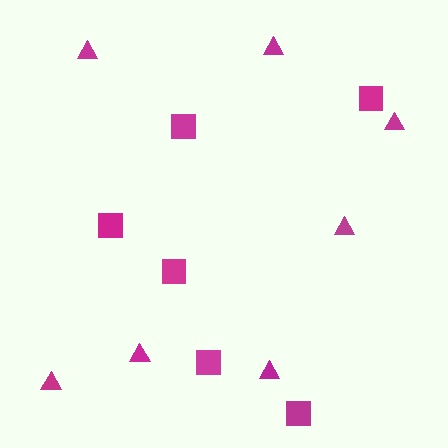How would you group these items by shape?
There are 2 groups: one group of squares (6) and one group of triangles (7).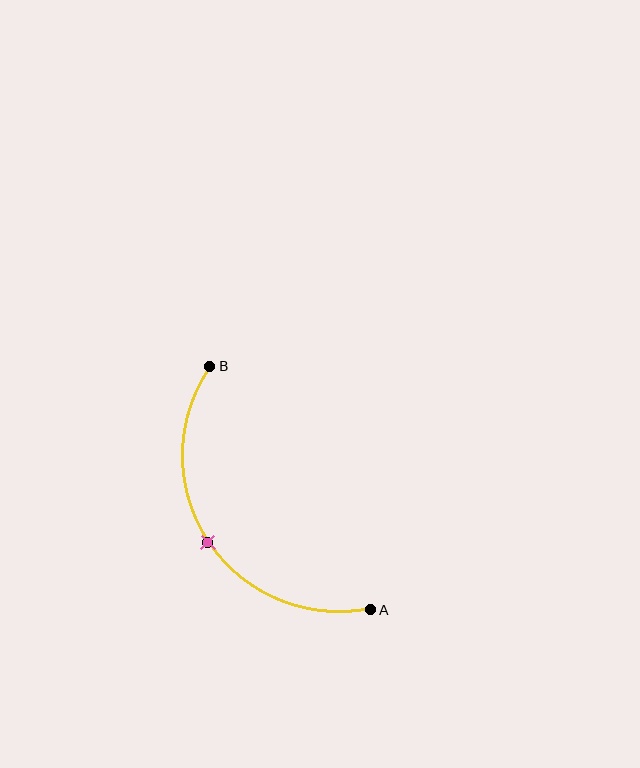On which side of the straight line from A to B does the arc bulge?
The arc bulges to the left of the straight line connecting A and B.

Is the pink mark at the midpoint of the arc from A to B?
Yes. The pink mark lies on the arc at equal arc-length from both A and B — it is the arc midpoint.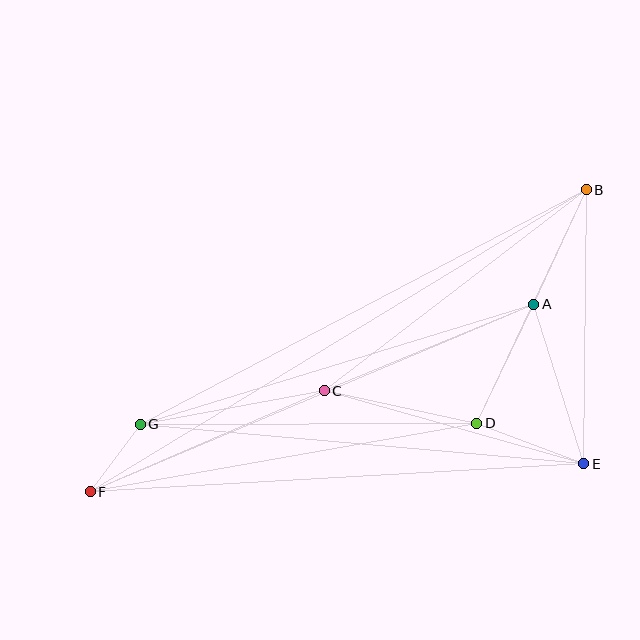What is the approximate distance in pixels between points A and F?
The distance between A and F is approximately 481 pixels.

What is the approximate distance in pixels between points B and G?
The distance between B and G is approximately 503 pixels.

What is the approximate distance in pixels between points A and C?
The distance between A and C is approximately 226 pixels.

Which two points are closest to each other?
Points F and G are closest to each other.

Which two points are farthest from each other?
Points B and F are farthest from each other.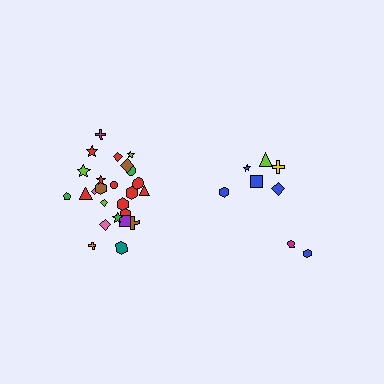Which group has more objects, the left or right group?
The left group.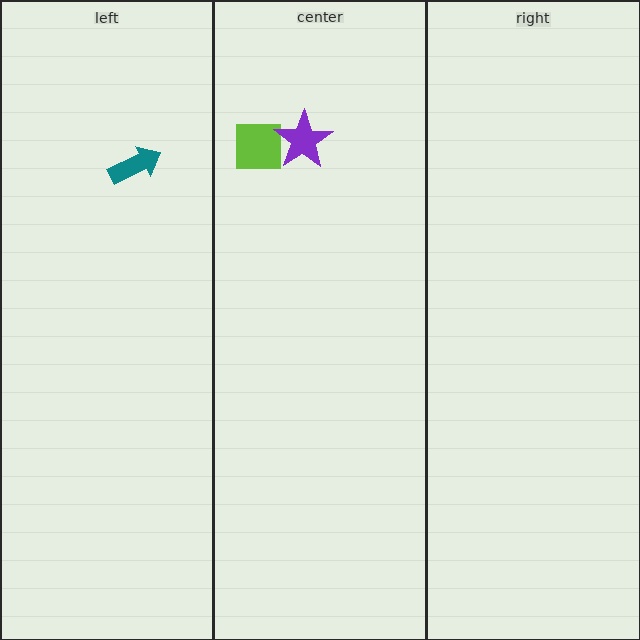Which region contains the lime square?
The center region.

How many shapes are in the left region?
1.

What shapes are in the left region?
The teal arrow.